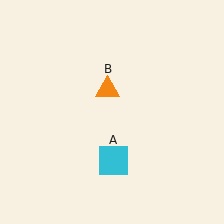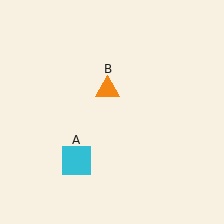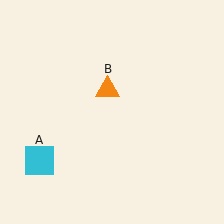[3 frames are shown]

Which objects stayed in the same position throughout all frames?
Orange triangle (object B) remained stationary.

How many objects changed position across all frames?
1 object changed position: cyan square (object A).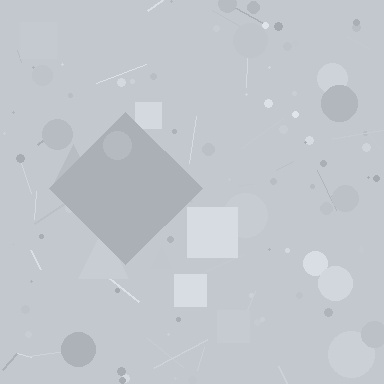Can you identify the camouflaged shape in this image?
The camouflaged shape is a diamond.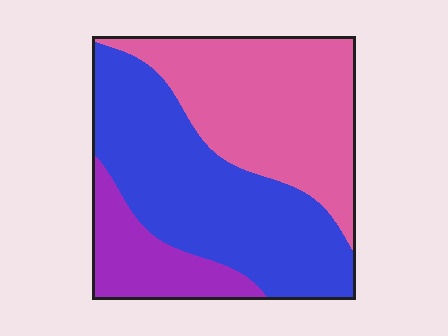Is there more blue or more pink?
Blue.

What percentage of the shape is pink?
Pink takes up between a third and a half of the shape.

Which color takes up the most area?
Blue, at roughly 45%.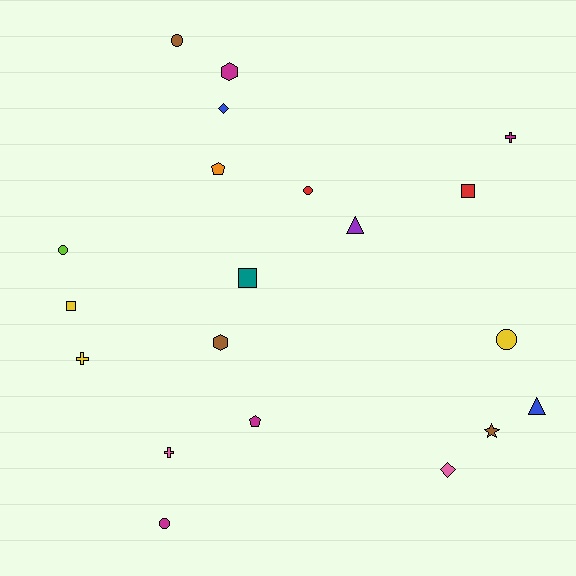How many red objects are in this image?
There are 2 red objects.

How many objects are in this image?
There are 20 objects.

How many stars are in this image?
There is 1 star.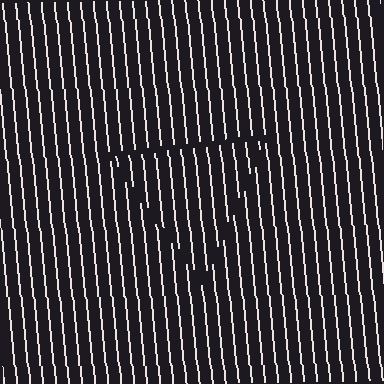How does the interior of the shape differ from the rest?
The interior of the shape contains the same grating, shifted by half a period — the contour is defined by the phase discontinuity where line-ends from the inner and outer gratings abut.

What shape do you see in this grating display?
An illusory triangle. The interior of the shape contains the same grating, shifted by half a period — the contour is defined by the phase discontinuity where line-ends from the inner and outer gratings abut.